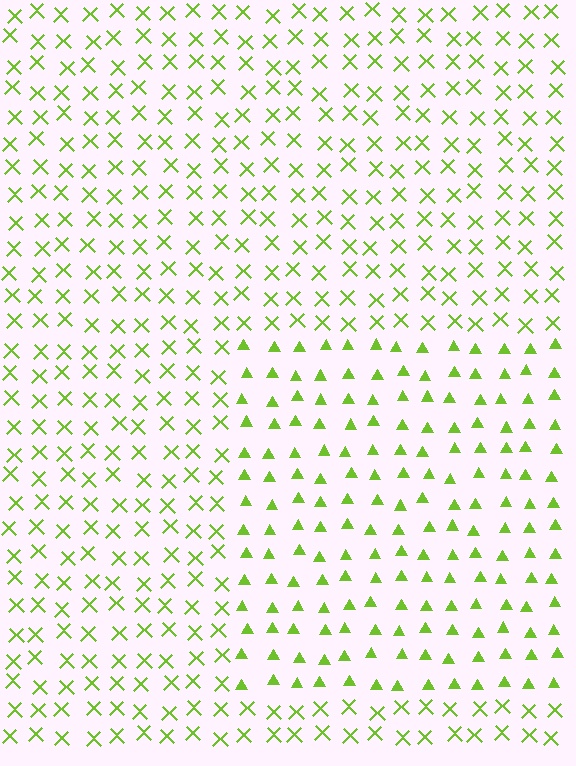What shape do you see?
I see a rectangle.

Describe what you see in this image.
The image is filled with small lime elements arranged in a uniform grid. A rectangle-shaped region contains triangles, while the surrounding area contains X marks. The boundary is defined purely by the change in element shape.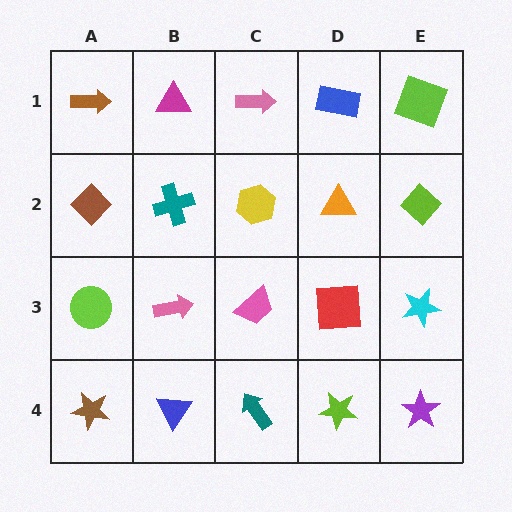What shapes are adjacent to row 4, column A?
A lime circle (row 3, column A), a blue triangle (row 4, column B).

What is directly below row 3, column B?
A blue triangle.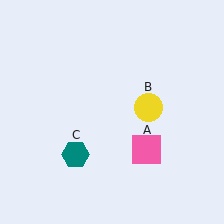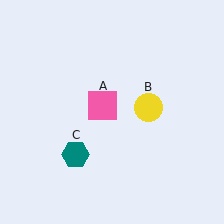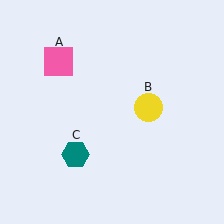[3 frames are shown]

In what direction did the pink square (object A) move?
The pink square (object A) moved up and to the left.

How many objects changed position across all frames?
1 object changed position: pink square (object A).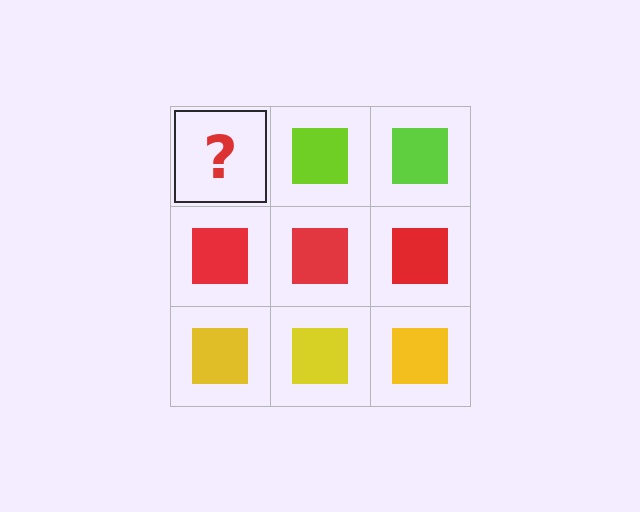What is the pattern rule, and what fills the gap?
The rule is that each row has a consistent color. The gap should be filled with a lime square.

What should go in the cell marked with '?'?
The missing cell should contain a lime square.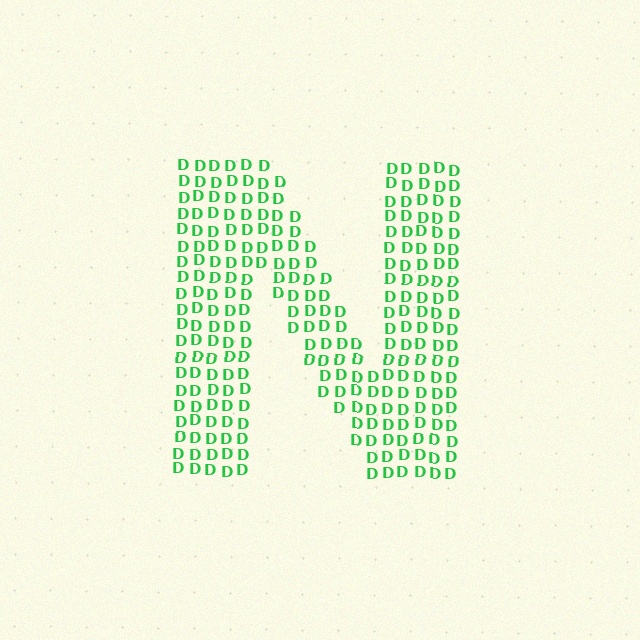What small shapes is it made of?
It is made of small letter D's.